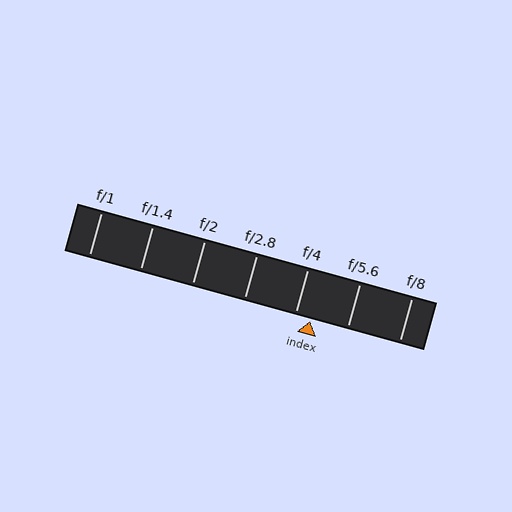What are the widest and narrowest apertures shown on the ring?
The widest aperture shown is f/1 and the narrowest is f/8.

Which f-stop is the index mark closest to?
The index mark is closest to f/4.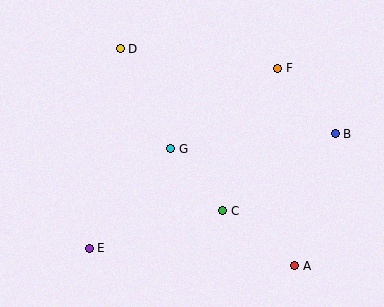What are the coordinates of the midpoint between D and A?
The midpoint between D and A is at (208, 157).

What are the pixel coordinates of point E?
Point E is at (89, 248).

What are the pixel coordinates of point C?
Point C is at (223, 211).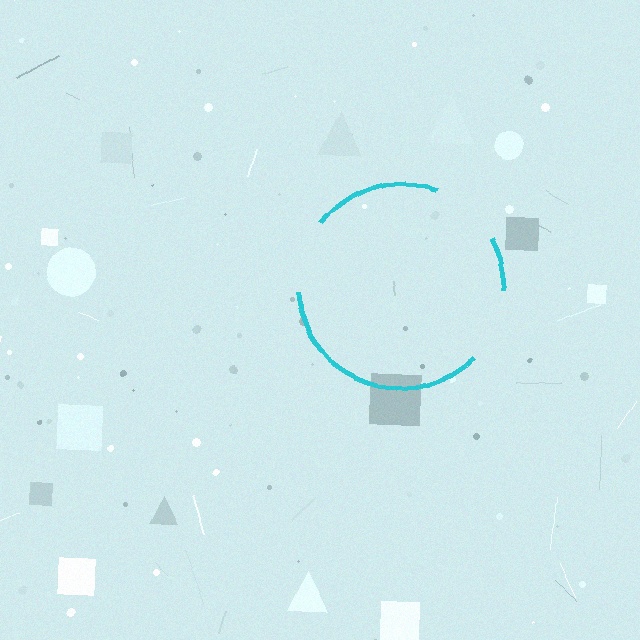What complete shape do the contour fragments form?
The contour fragments form a circle.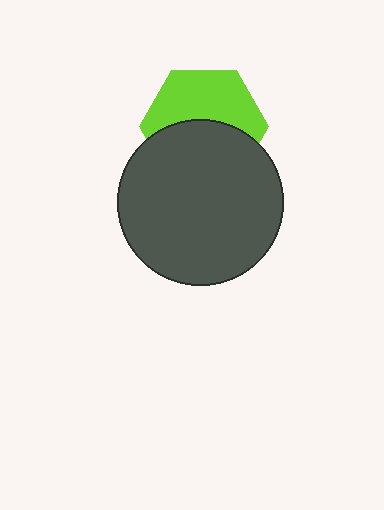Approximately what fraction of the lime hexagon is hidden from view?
Roughly 49% of the lime hexagon is hidden behind the dark gray circle.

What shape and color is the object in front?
The object in front is a dark gray circle.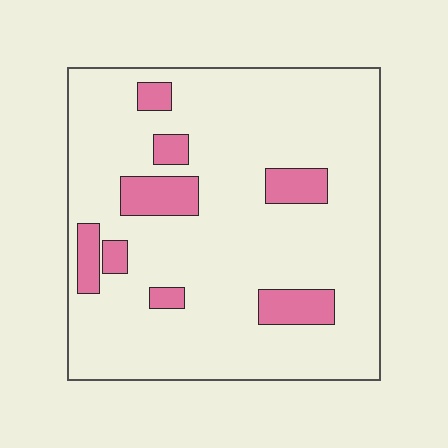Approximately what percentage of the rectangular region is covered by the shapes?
Approximately 15%.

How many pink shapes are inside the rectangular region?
8.